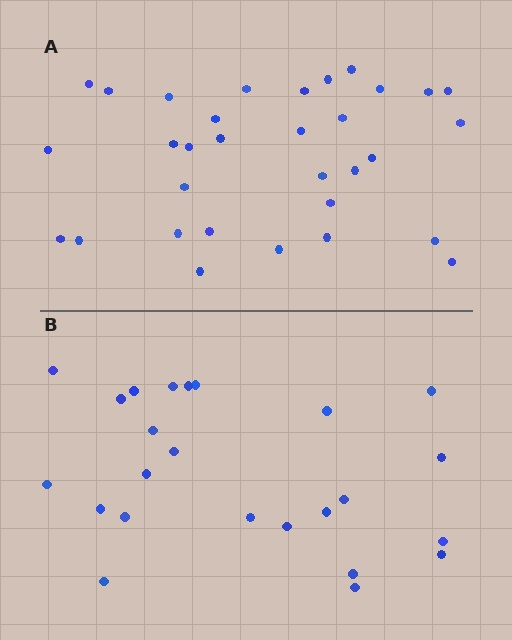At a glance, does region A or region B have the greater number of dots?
Region A (the top region) has more dots.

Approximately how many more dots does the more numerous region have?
Region A has roughly 8 or so more dots than region B.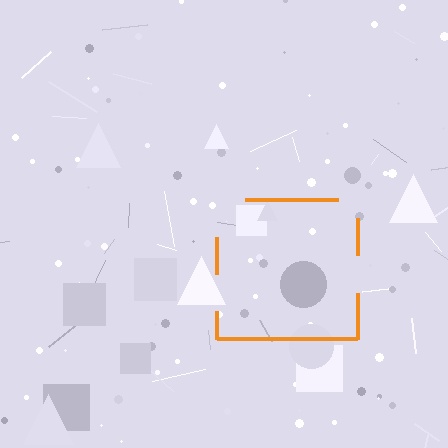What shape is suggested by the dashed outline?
The dashed outline suggests a square.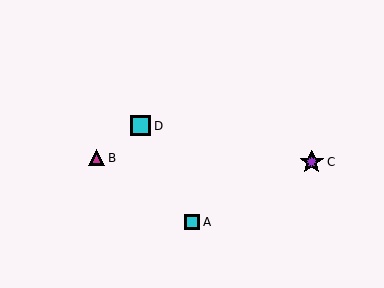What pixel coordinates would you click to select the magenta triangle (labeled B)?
Click at (97, 158) to select the magenta triangle B.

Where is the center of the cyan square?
The center of the cyan square is at (192, 222).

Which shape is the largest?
The purple star (labeled C) is the largest.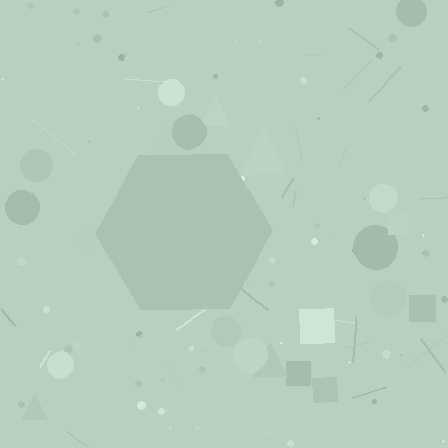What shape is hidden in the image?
A hexagon is hidden in the image.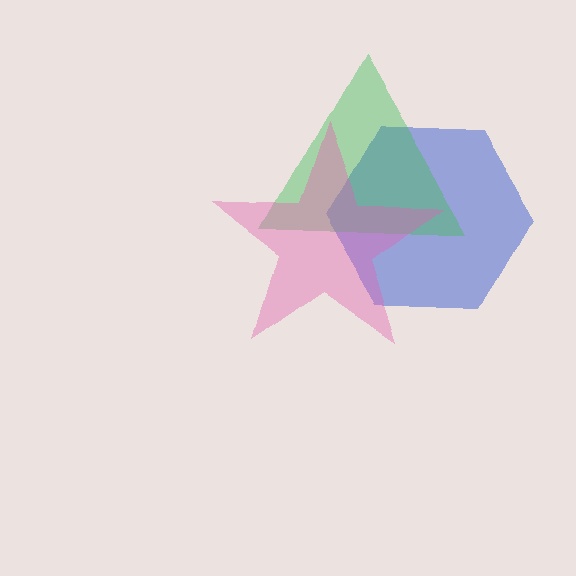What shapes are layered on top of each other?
The layered shapes are: a blue hexagon, a green triangle, a pink star.